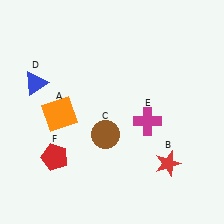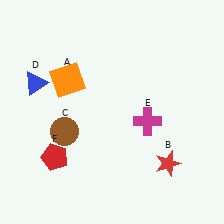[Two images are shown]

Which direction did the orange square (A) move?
The orange square (A) moved up.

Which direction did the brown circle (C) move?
The brown circle (C) moved left.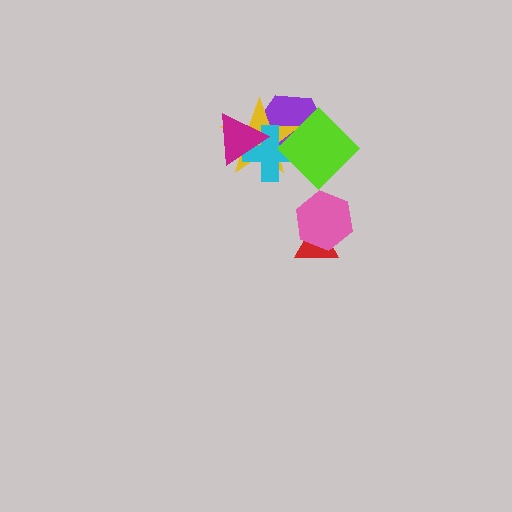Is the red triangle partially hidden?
Yes, it is partially covered by another shape.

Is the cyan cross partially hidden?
Yes, it is partially covered by another shape.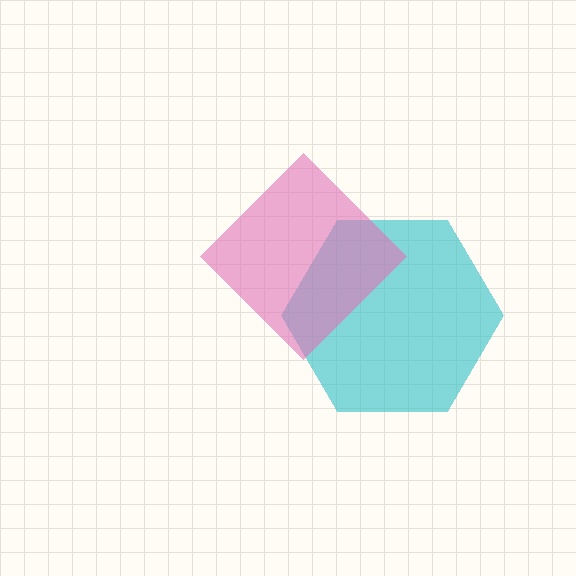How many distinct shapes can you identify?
There are 2 distinct shapes: a cyan hexagon, a pink diamond.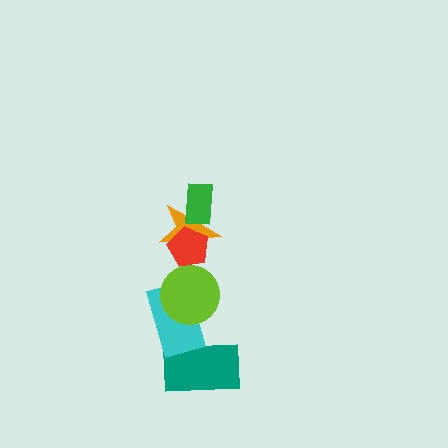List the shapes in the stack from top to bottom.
From top to bottom: the green rectangle, the red pentagon, the orange star, the lime circle, the cyan rectangle, the teal rectangle.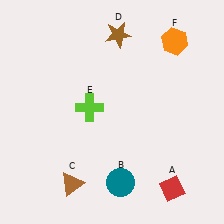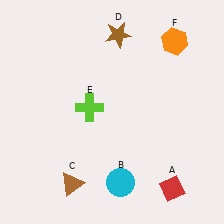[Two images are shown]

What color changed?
The circle (B) changed from teal in Image 1 to cyan in Image 2.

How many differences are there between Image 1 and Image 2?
There is 1 difference between the two images.